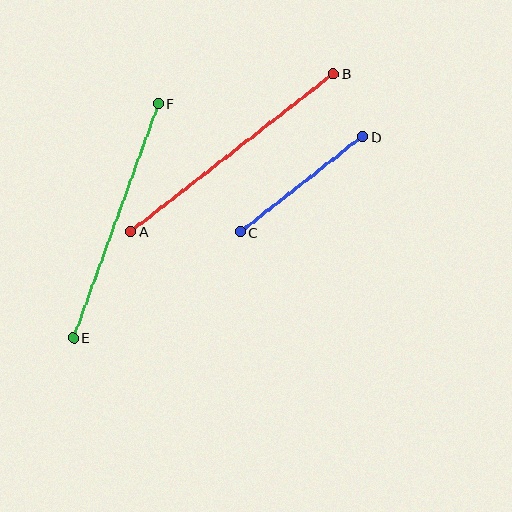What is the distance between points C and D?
The distance is approximately 155 pixels.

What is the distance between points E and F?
The distance is approximately 249 pixels.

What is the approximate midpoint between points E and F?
The midpoint is at approximately (116, 220) pixels.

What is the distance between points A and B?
The distance is approximately 257 pixels.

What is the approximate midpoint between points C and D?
The midpoint is at approximately (301, 184) pixels.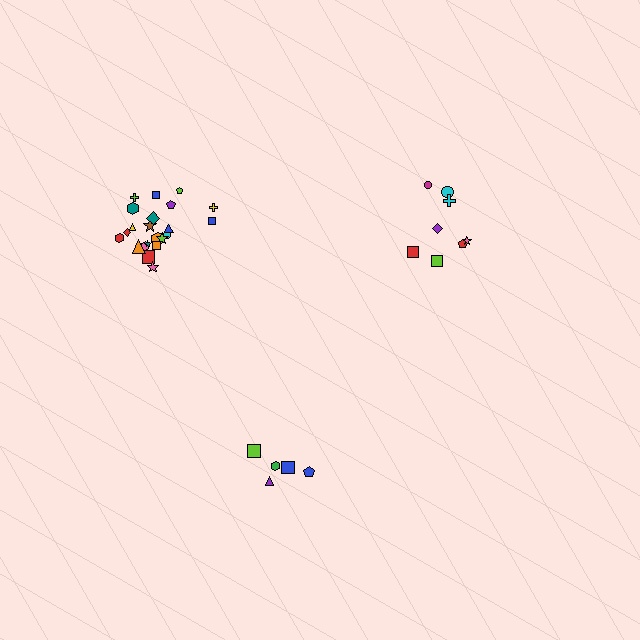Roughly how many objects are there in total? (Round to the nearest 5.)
Roughly 35 objects in total.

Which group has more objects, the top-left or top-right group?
The top-left group.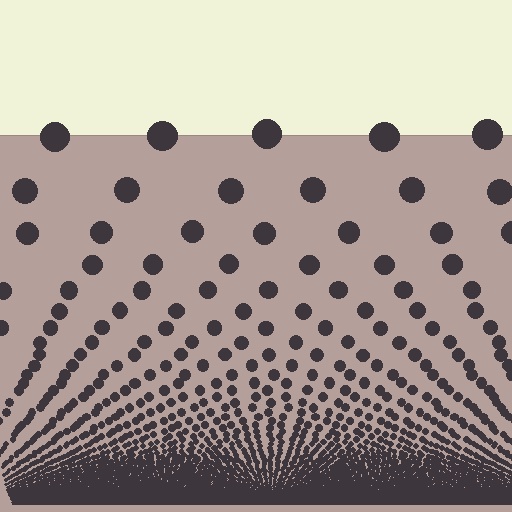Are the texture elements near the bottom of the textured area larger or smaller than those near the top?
Smaller. The gradient is inverted — elements near the bottom are smaller and denser.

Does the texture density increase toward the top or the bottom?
Density increases toward the bottom.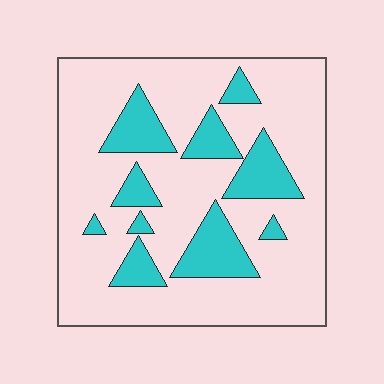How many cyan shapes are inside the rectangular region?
10.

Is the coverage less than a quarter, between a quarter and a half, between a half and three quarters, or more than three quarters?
Less than a quarter.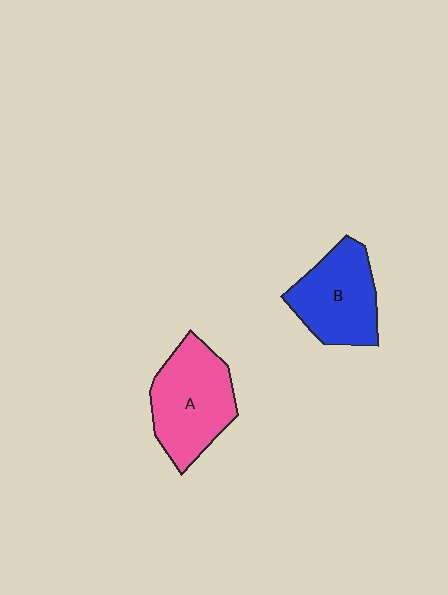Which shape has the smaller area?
Shape B (blue).